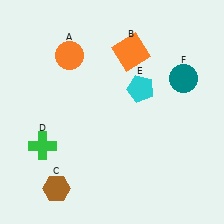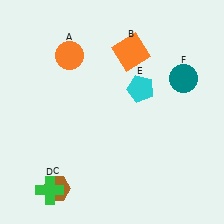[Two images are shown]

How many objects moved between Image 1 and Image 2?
1 object moved between the two images.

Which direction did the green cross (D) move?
The green cross (D) moved down.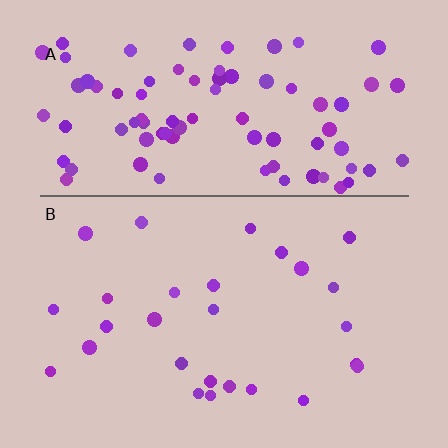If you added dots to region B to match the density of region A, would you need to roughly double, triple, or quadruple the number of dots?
Approximately triple.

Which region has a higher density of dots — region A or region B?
A (the top).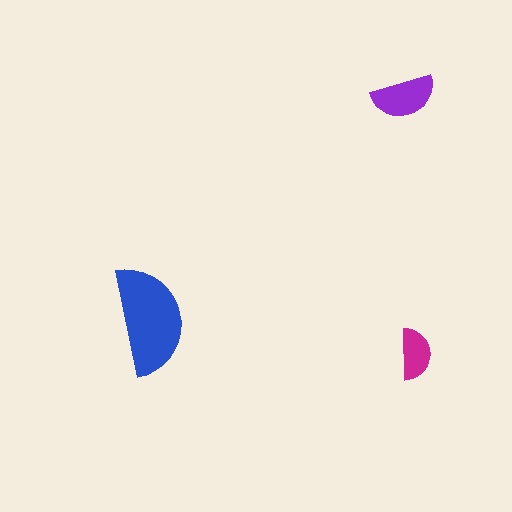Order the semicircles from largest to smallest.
the blue one, the purple one, the magenta one.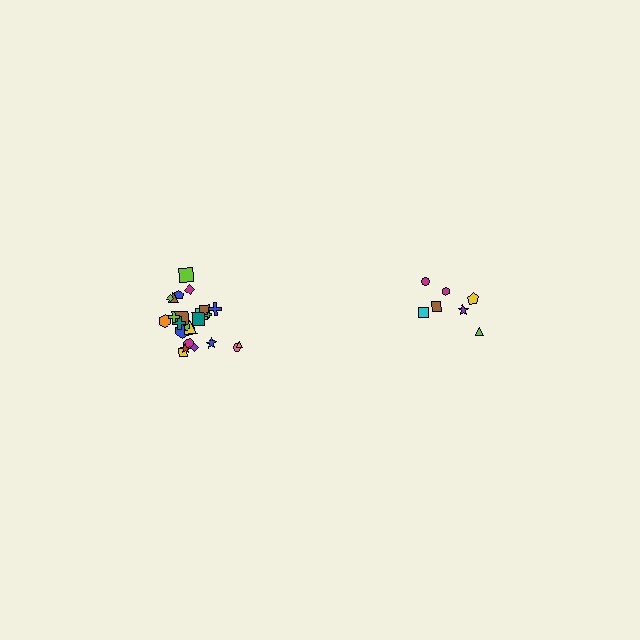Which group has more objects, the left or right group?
The left group.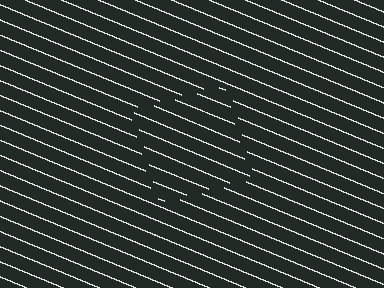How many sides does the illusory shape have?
4 sides — the line-ends trace a square.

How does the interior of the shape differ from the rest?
The interior of the shape contains the same grating, shifted by half a period — the contour is defined by the phase discontinuity where line-ends from the inner and outer gratings abut.